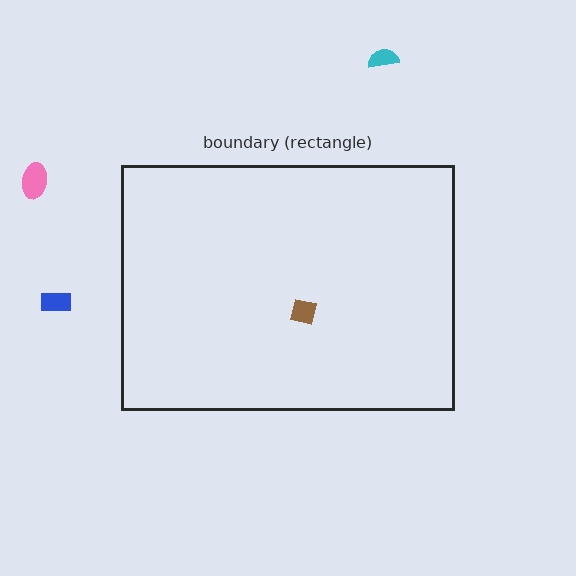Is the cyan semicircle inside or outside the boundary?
Outside.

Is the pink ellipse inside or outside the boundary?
Outside.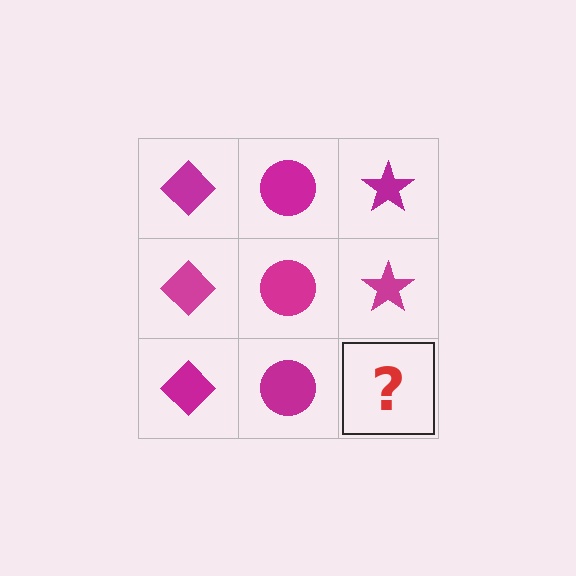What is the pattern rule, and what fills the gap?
The rule is that each column has a consistent shape. The gap should be filled with a magenta star.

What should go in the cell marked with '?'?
The missing cell should contain a magenta star.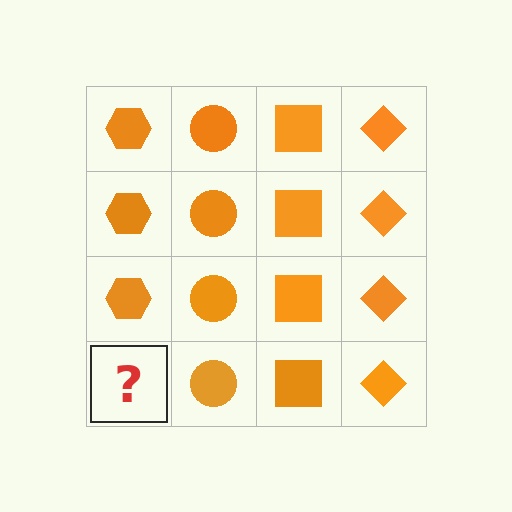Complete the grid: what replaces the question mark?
The question mark should be replaced with an orange hexagon.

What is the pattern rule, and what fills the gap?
The rule is that each column has a consistent shape. The gap should be filled with an orange hexagon.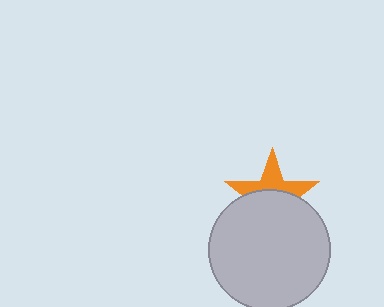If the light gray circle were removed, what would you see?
You would see the complete orange star.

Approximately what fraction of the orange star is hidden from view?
Roughly 58% of the orange star is hidden behind the light gray circle.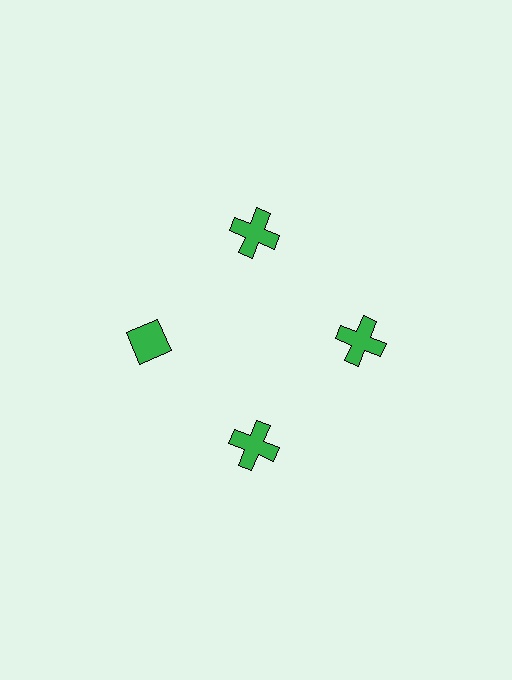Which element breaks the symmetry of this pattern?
The green diamond at roughly the 9 o'clock position breaks the symmetry. All other shapes are green crosses.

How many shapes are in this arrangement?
There are 4 shapes arranged in a ring pattern.